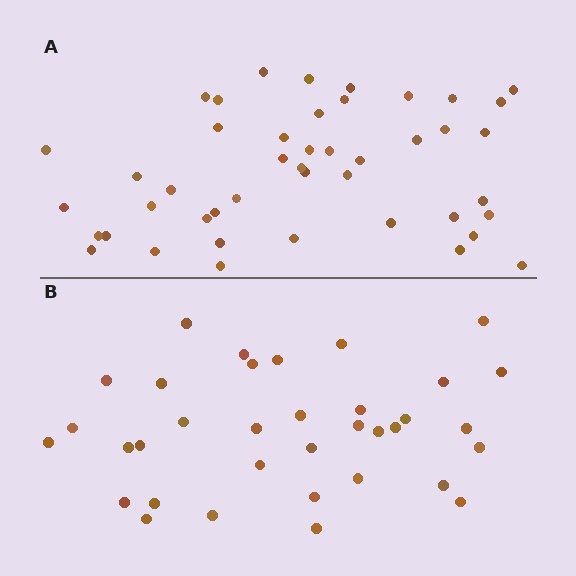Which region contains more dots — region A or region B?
Region A (the top region) has more dots.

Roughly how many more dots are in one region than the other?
Region A has roughly 10 or so more dots than region B.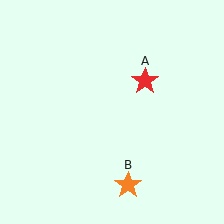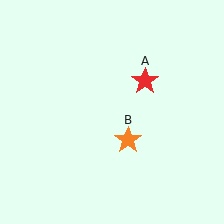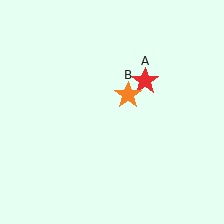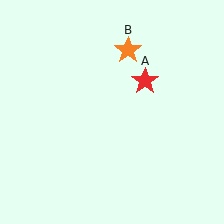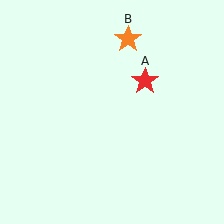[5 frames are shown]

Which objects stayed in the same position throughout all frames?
Red star (object A) remained stationary.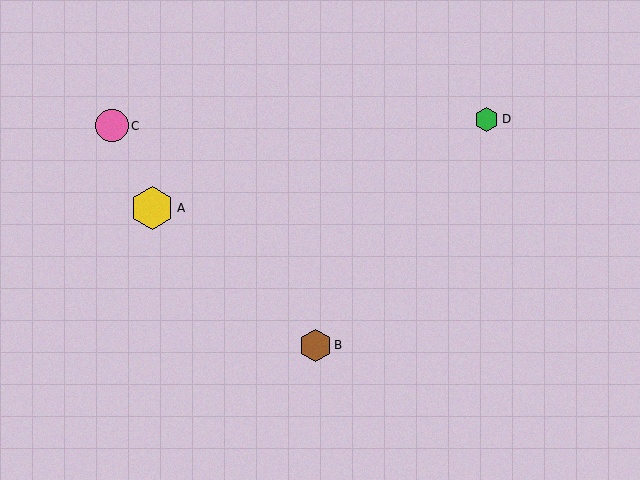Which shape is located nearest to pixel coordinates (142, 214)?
The yellow hexagon (labeled A) at (152, 208) is nearest to that location.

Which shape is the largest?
The yellow hexagon (labeled A) is the largest.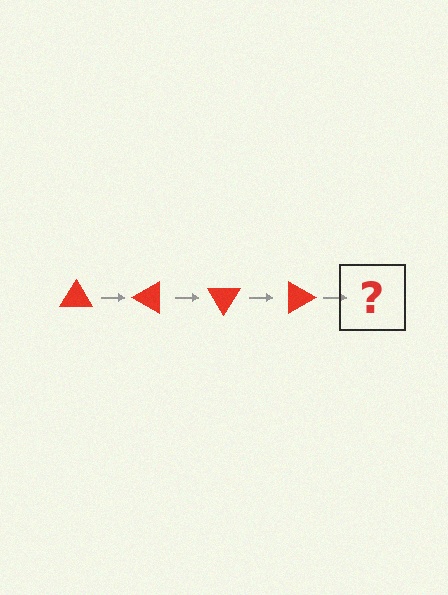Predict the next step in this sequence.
The next step is a red triangle rotated 120 degrees.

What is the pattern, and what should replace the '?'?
The pattern is that the triangle rotates 30 degrees each step. The '?' should be a red triangle rotated 120 degrees.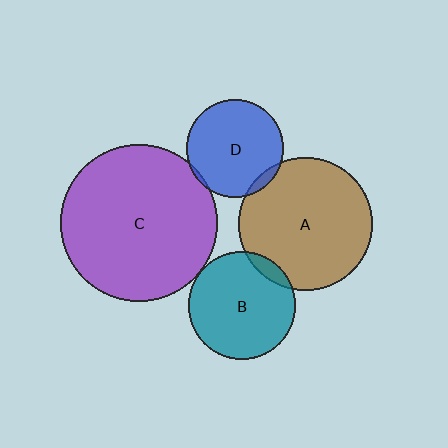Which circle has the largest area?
Circle C (purple).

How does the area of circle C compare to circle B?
Approximately 2.1 times.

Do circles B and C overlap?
Yes.